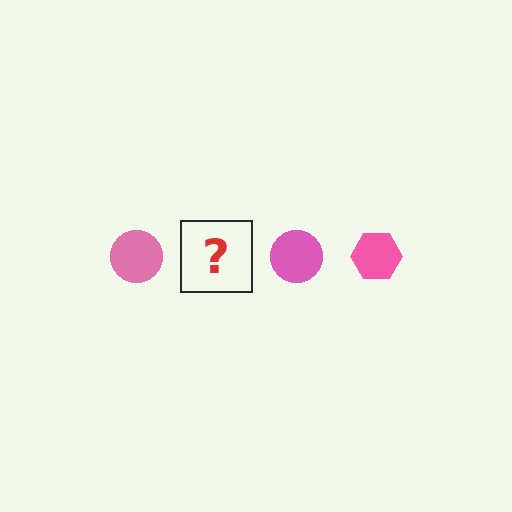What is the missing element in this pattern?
The missing element is a pink hexagon.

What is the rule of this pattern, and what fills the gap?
The rule is that the pattern cycles through circle, hexagon shapes in pink. The gap should be filled with a pink hexagon.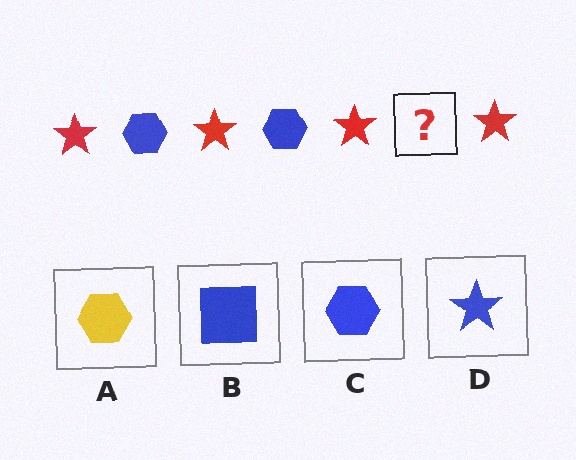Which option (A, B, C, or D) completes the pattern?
C.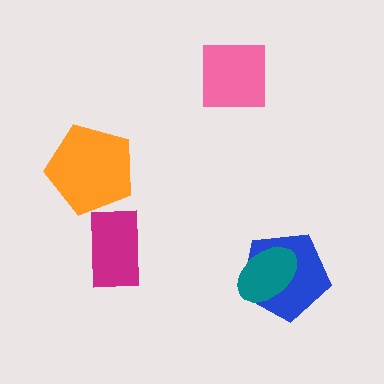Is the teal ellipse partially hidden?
No, no other shape covers it.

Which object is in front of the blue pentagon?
The teal ellipse is in front of the blue pentagon.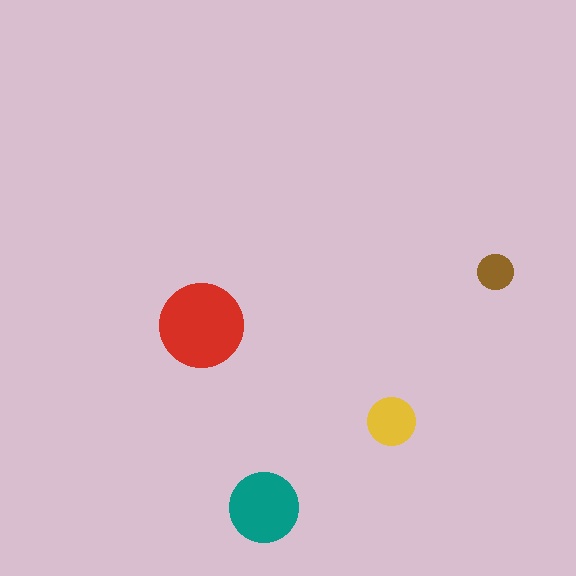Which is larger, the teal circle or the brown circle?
The teal one.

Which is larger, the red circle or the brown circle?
The red one.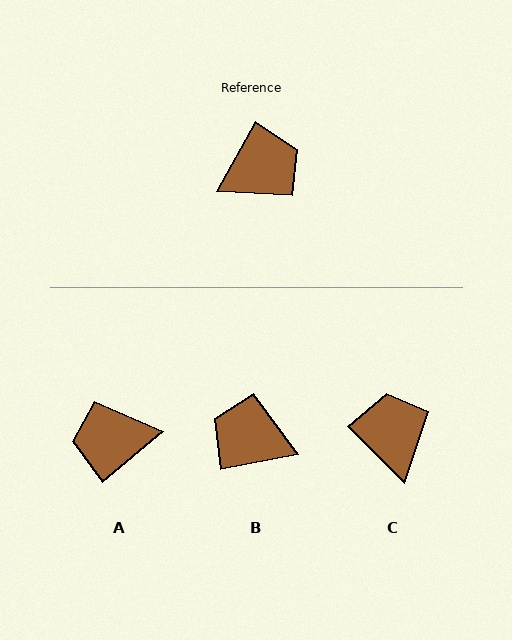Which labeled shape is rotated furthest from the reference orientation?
A, about 159 degrees away.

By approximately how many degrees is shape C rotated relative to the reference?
Approximately 74 degrees counter-clockwise.